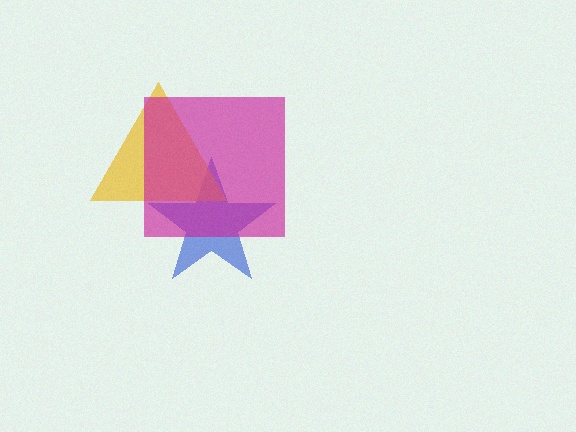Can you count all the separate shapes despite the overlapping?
Yes, there are 3 separate shapes.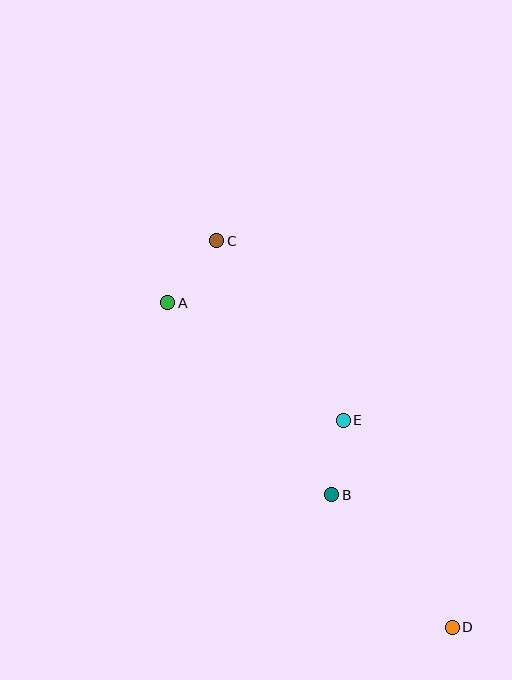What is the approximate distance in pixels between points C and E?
The distance between C and E is approximately 219 pixels.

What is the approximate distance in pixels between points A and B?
The distance between A and B is approximately 253 pixels.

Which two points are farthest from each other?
Points C and D are farthest from each other.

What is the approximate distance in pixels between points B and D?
The distance between B and D is approximately 179 pixels.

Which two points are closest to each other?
Points B and E are closest to each other.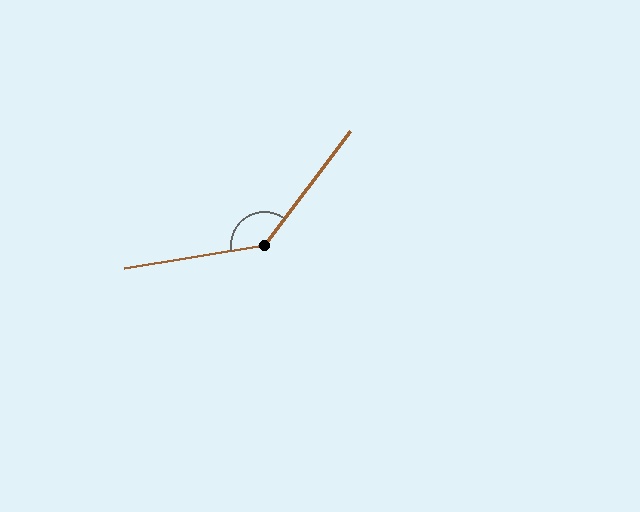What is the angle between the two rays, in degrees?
Approximately 137 degrees.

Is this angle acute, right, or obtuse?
It is obtuse.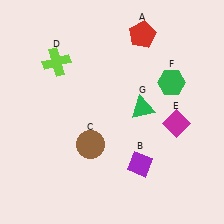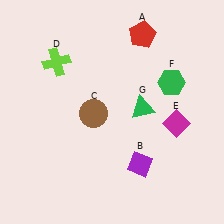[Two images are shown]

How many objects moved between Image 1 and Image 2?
1 object moved between the two images.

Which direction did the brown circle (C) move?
The brown circle (C) moved up.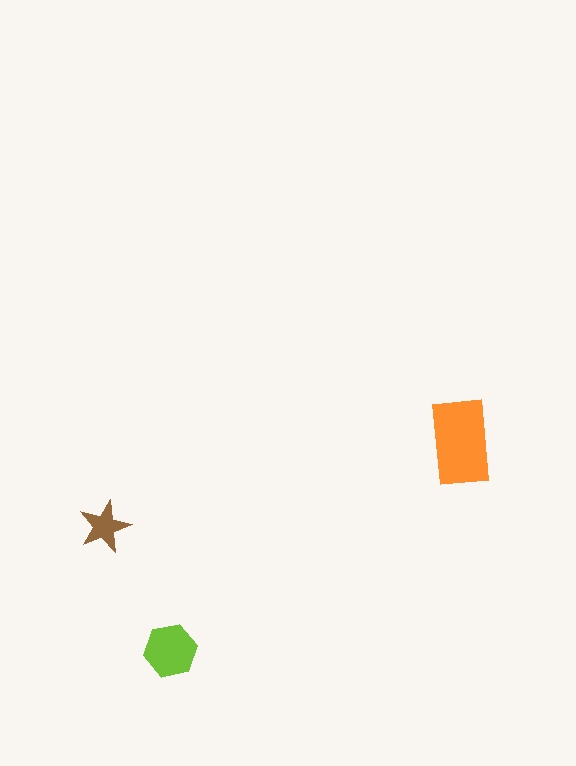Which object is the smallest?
The brown star.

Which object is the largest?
The orange rectangle.